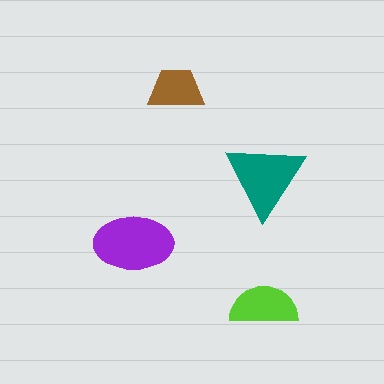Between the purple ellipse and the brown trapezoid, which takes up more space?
The purple ellipse.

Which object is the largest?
The purple ellipse.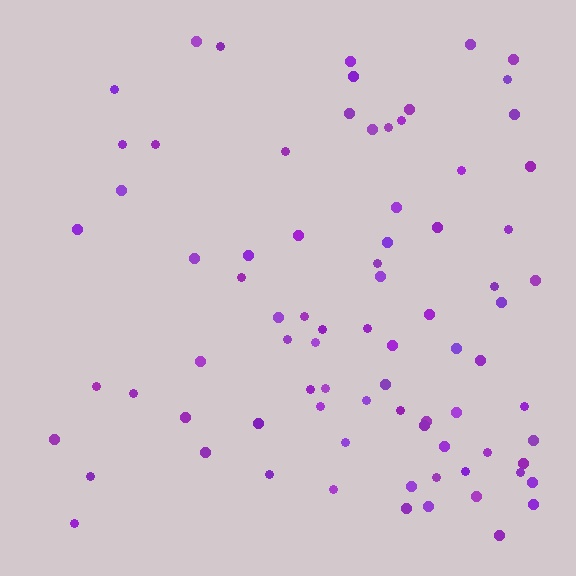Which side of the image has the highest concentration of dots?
The right.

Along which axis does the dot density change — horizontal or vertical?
Horizontal.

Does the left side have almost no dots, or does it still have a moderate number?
Still a moderate number, just noticeably fewer than the right.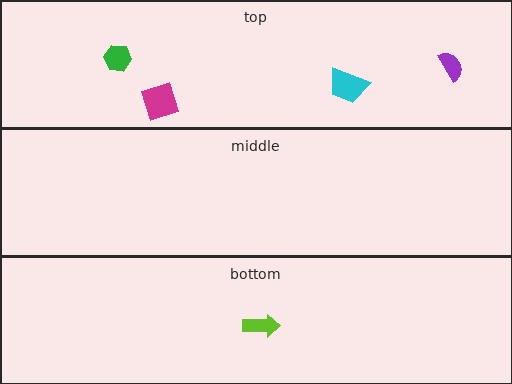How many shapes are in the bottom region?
1.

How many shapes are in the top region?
4.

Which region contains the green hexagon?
The top region.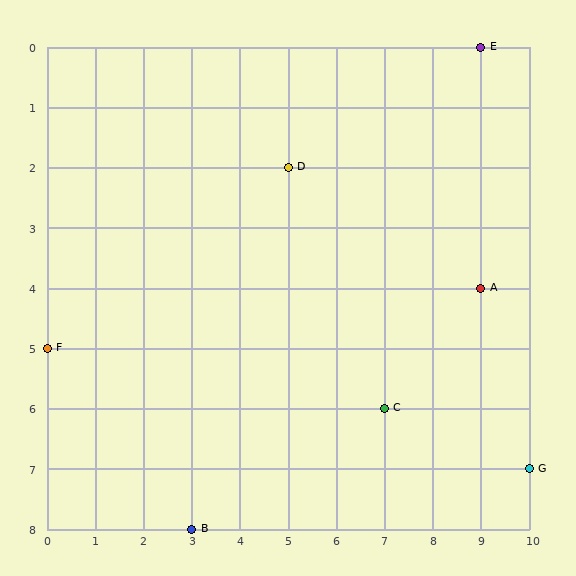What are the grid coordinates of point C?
Point C is at grid coordinates (7, 6).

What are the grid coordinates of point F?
Point F is at grid coordinates (0, 5).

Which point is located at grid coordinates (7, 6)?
Point C is at (7, 6).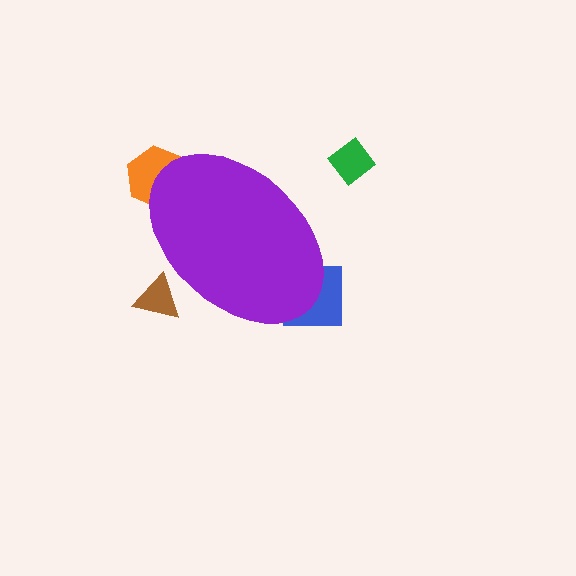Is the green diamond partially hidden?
No, the green diamond is fully visible.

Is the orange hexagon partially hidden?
Yes, the orange hexagon is partially hidden behind the purple ellipse.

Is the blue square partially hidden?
Yes, the blue square is partially hidden behind the purple ellipse.